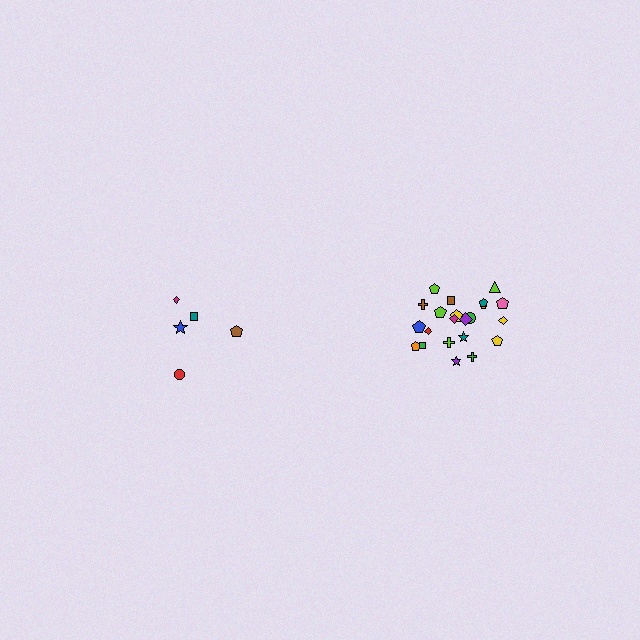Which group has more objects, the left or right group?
The right group.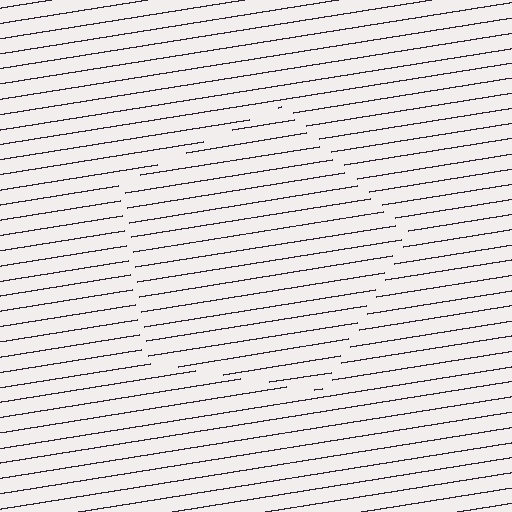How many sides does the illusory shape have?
5 sides — the line-ends trace a pentagon.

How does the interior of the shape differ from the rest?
The interior of the shape contains the same grating, shifted by half a period — the contour is defined by the phase discontinuity where line-ends from the inner and outer gratings abut.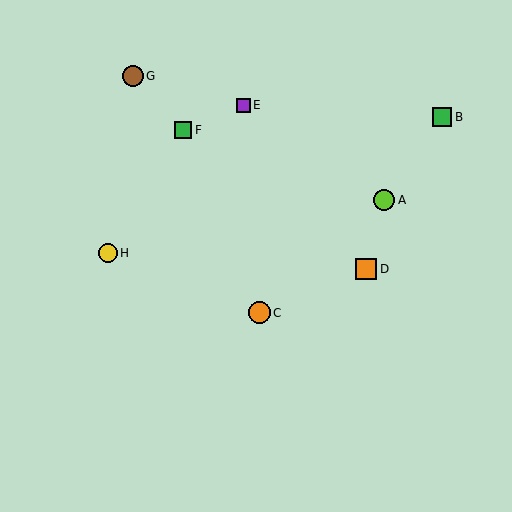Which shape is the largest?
The orange circle (labeled C) is the largest.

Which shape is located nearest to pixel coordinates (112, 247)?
The yellow circle (labeled H) at (108, 253) is nearest to that location.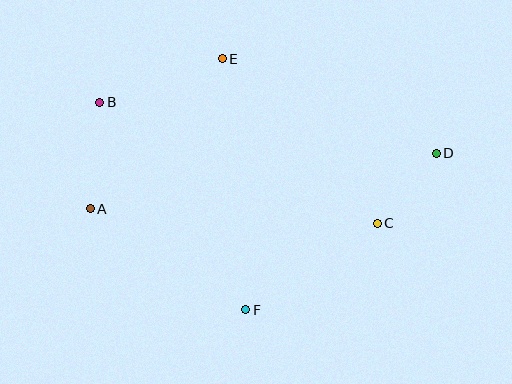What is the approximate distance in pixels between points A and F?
The distance between A and F is approximately 185 pixels.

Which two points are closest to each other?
Points C and D are closest to each other.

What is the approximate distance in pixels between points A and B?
The distance between A and B is approximately 107 pixels.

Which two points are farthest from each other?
Points A and D are farthest from each other.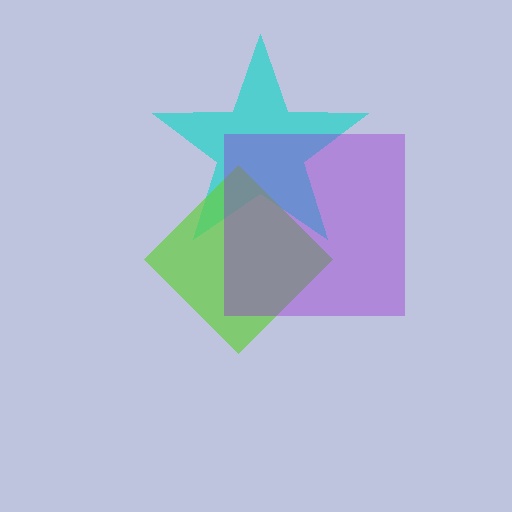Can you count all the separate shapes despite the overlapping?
Yes, there are 3 separate shapes.